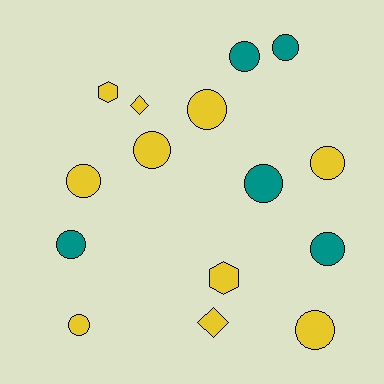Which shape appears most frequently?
Circle, with 11 objects.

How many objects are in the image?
There are 15 objects.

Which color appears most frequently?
Yellow, with 10 objects.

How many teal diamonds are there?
There are no teal diamonds.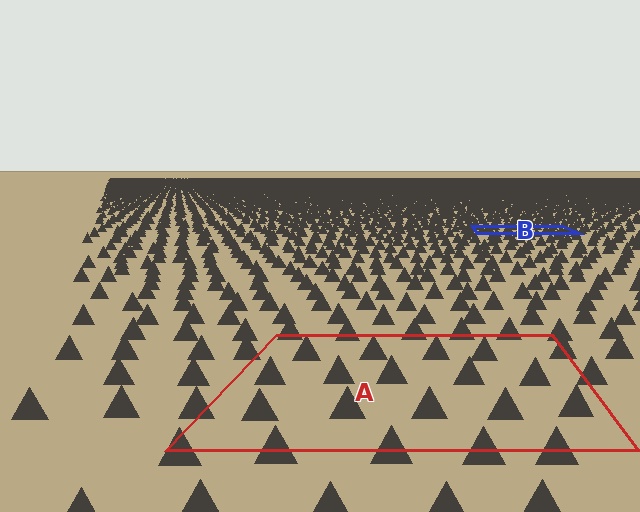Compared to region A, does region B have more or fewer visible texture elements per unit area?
Region B has more texture elements per unit area — they are packed more densely because it is farther away.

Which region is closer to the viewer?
Region A is closer. The texture elements there are larger and more spread out.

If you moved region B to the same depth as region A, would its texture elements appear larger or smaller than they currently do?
They would appear larger. At a closer depth, the same texture elements are projected at a bigger on-screen size.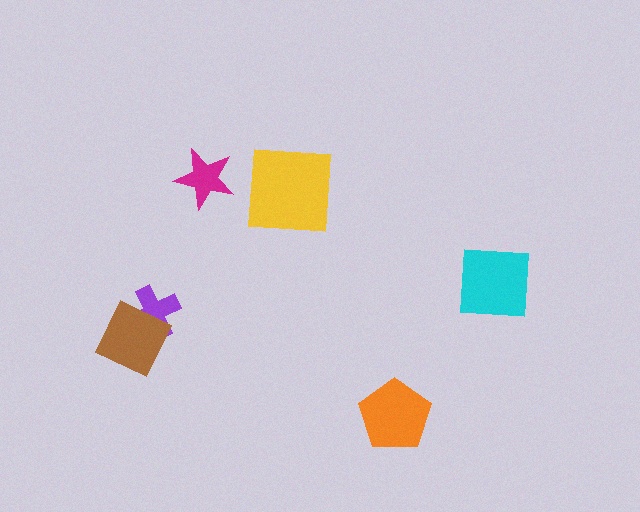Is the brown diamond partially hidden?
No, no other shape covers it.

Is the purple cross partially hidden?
Yes, it is partially covered by another shape.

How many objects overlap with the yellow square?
0 objects overlap with the yellow square.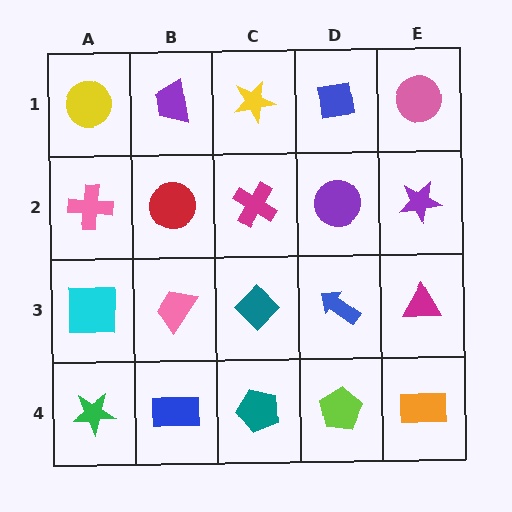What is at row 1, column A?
A yellow circle.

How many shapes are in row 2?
5 shapes.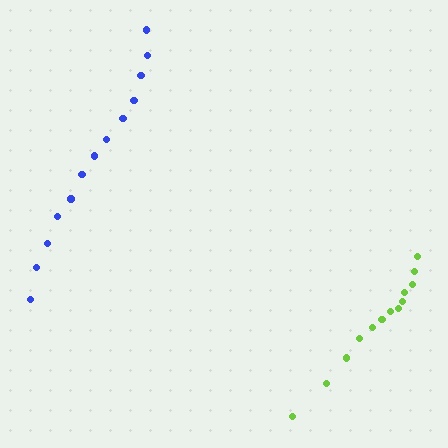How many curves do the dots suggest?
There are 2 distinct paths.